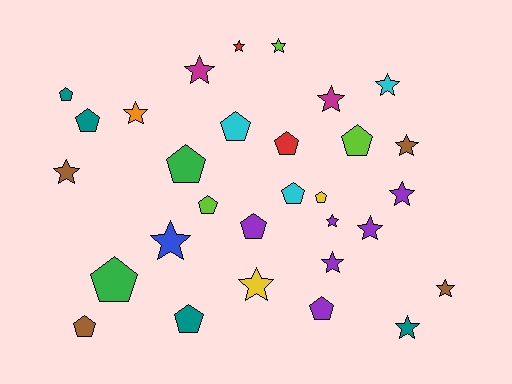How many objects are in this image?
There are 30 objects.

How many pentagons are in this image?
There are 14 pentagons.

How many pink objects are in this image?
There are no pink objects.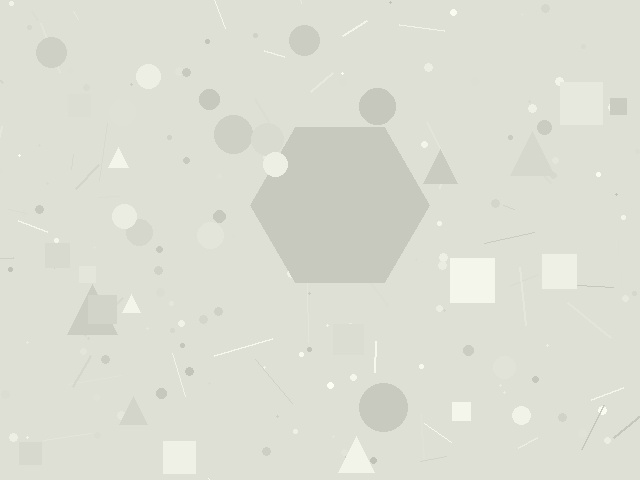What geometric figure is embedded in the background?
A hexagon is embedded in the background.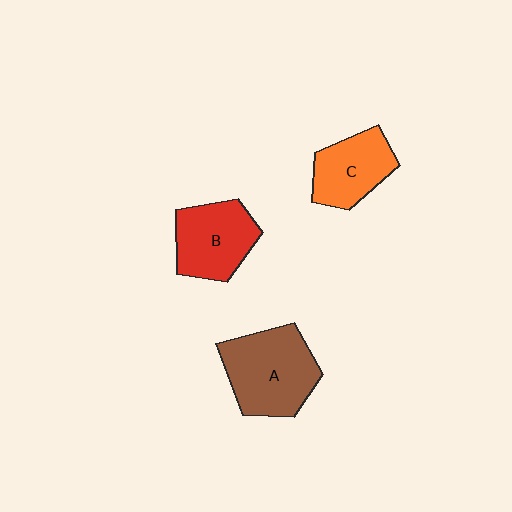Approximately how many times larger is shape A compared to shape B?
Approximately 1.3 times.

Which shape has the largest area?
Shape A (brown).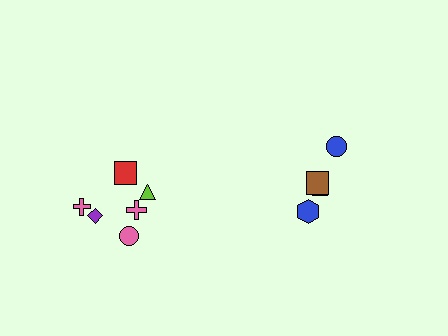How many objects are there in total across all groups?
There are 10 objects.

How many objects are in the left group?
There are 6 objects.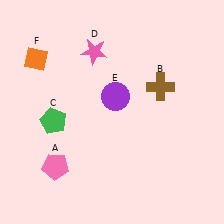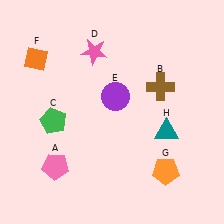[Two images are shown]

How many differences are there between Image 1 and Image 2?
There are 2 differences between the two images.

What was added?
An orange pentagon (G), a teal triangle (H) were added in Image 2.